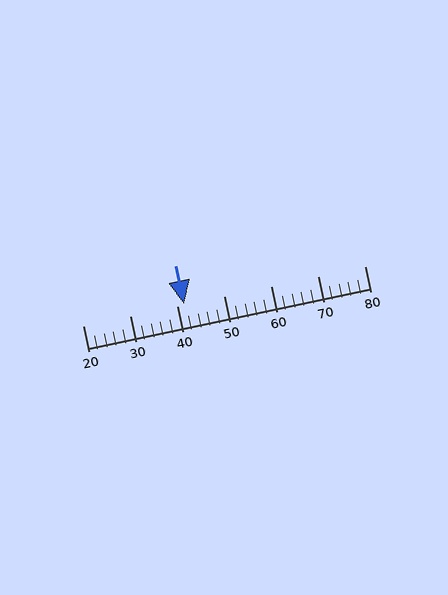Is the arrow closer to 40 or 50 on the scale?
The arrow is closer to 40.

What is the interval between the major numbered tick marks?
The major tick marks are spaced 10 units apart.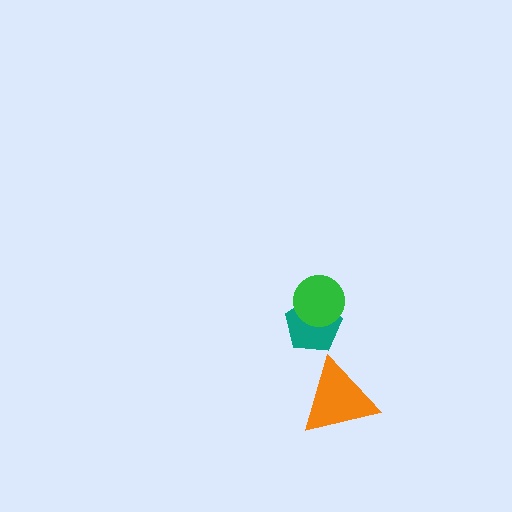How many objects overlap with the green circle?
1 object overlaps with the green circle.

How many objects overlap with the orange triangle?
0 objects overlap with the orange triangle.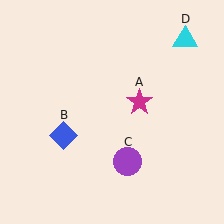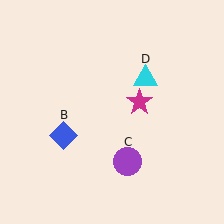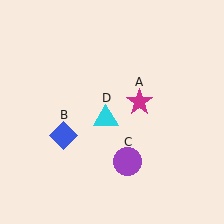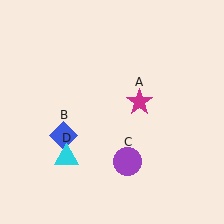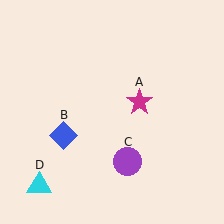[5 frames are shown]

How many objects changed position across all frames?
1 object changed position: cyan triangle (object D).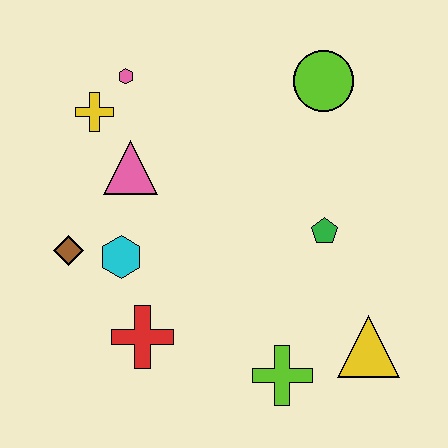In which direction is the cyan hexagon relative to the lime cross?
The cyan hexagon is to the left of the lime cross.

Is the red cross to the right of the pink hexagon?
Yes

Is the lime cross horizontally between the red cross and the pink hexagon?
No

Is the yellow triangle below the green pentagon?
Yes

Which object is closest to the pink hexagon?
The yellow cross is closest to the pink hexagon.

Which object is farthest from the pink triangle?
The yellow triangle is farthest from the pink triangle.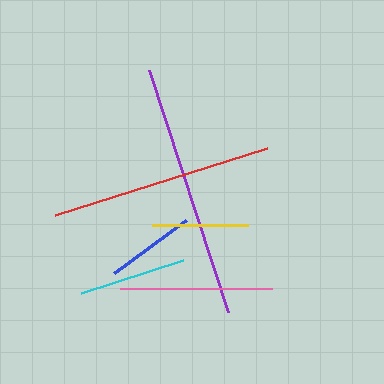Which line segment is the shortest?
The blue line is the shortest at approximately 89 pixels.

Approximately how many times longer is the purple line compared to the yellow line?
The purple line is approximately 2.6 times the length of the yellow line.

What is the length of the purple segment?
The purple segment is approximately 254 pixels long.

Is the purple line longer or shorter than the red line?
The purple line is longer than the red line.